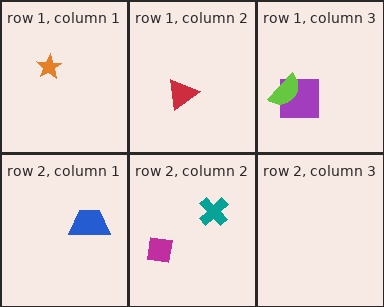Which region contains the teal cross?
The row 2, column 2 region.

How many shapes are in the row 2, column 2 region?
2.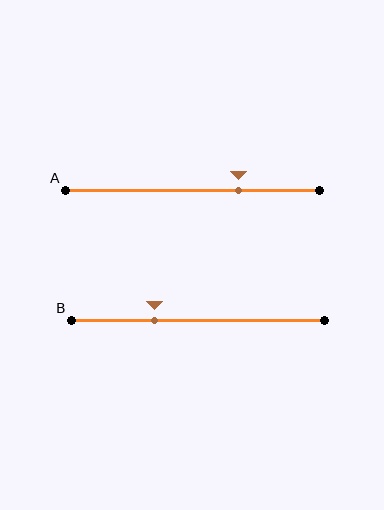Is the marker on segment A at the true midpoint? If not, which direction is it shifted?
No, the marker on segment A is shifted to the right by about 18% of the segment length.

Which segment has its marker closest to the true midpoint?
Segment B has its marker closest to the true midpoint.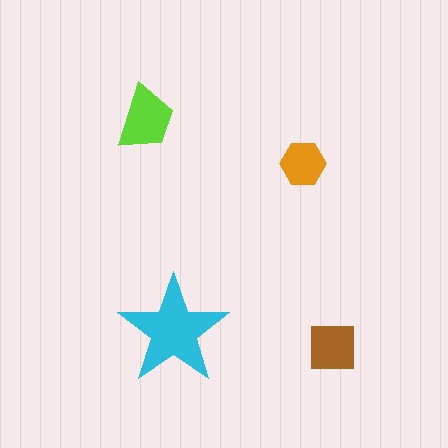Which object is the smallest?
The orange hexagon.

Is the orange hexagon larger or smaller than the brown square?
Smaller.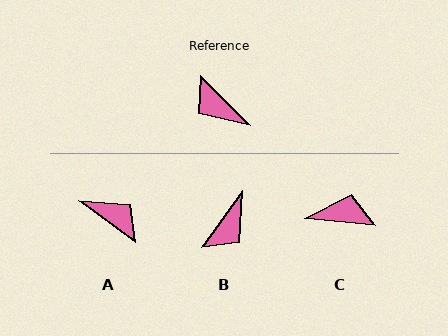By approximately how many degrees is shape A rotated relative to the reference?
Approximately 171 degrees clockwise.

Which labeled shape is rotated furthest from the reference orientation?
A, about 171 degrees away.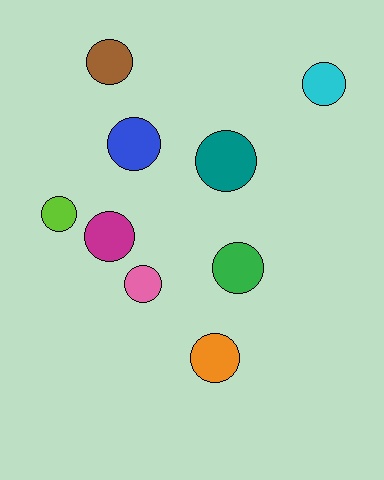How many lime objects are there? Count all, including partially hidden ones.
There is 1 lime object.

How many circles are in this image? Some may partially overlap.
There are 9 circles.